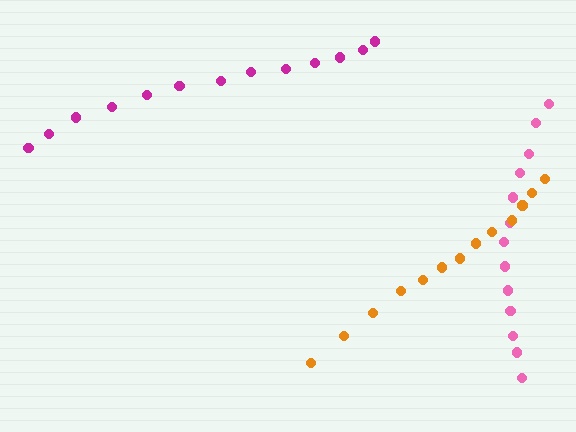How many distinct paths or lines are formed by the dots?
There are 3 distinct paths.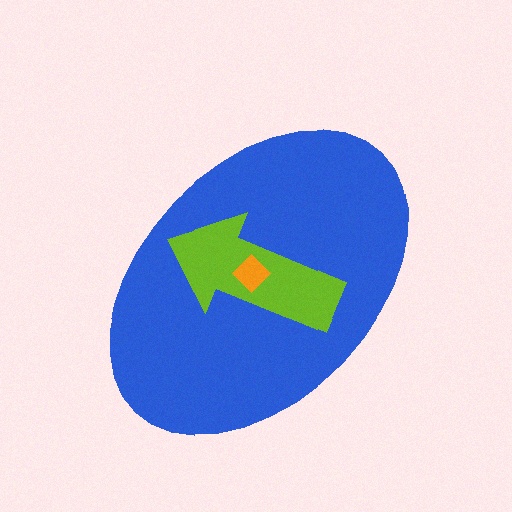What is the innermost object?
The orange diamond.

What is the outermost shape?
The blue ellipse.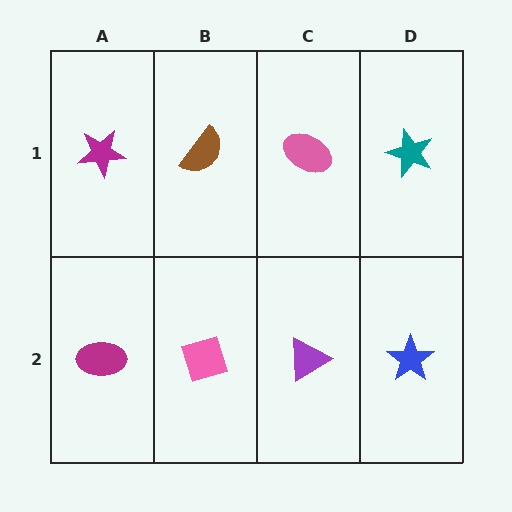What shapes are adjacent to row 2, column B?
A brown semicircle (row 1, column B), a magenta ellipse (row 2, column A), a purple triangle (row 2, column C).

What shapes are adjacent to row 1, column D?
A blue star (row 2, column D), a pink ellipse (row 1, column C).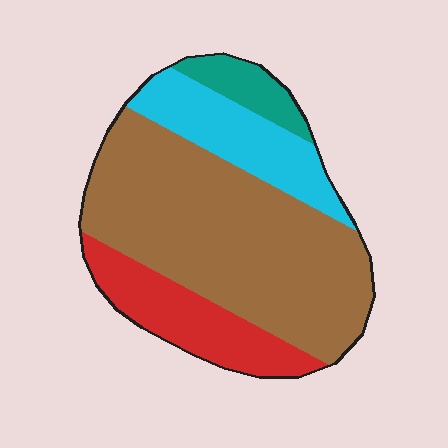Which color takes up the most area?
Brown, at roughly 55%.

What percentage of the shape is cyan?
Cyan covers roughly 20% of the shape.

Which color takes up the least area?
Teal, at roughly 5%.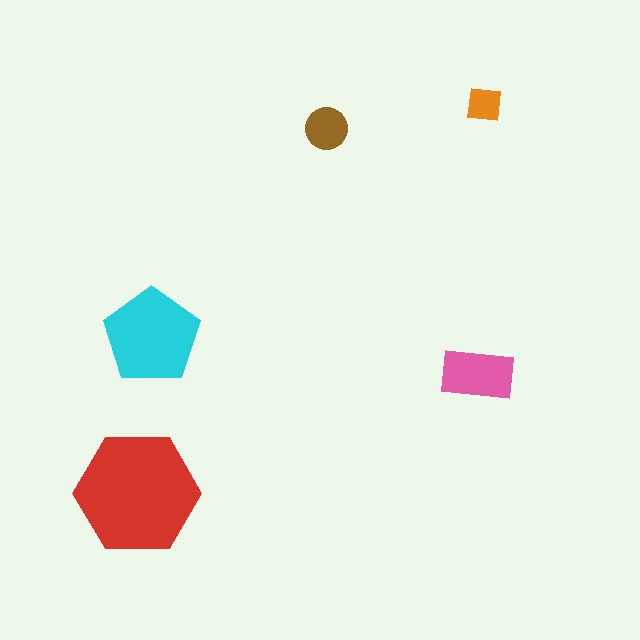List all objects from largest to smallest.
The red hexagon, the cyan pentagon, the pink rectangle, the brown circle, the orange square.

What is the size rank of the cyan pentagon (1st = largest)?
2nd.